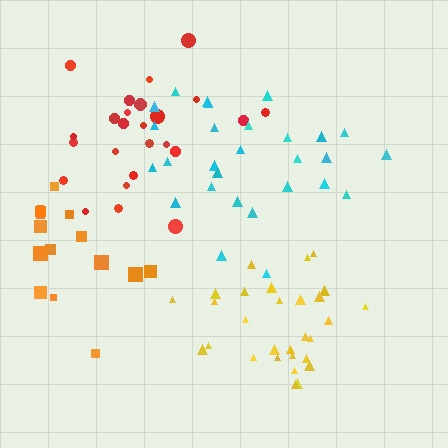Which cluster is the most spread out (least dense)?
Orange.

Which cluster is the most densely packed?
Yellow.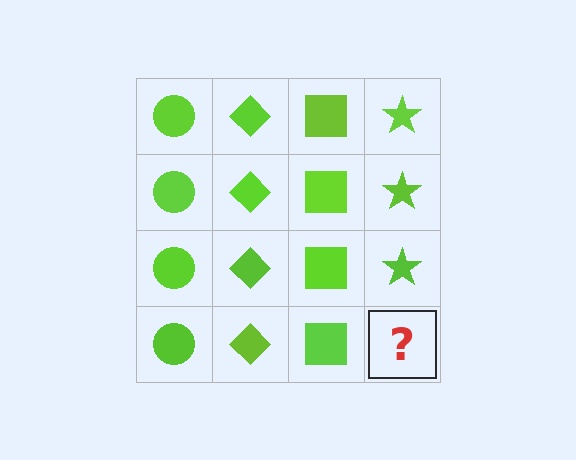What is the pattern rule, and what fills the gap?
The rule is that each column has a consistent shape. The gap should be filled with a lime star.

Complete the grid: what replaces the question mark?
The question mark should be replaced with a lime star.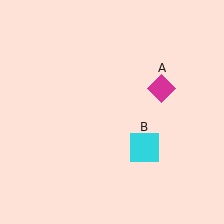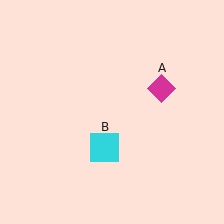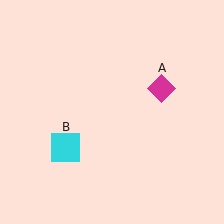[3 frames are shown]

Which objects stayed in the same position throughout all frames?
Magenta diamond (object A) remained stationary.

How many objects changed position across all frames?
1 object changed position: cyan square (object B).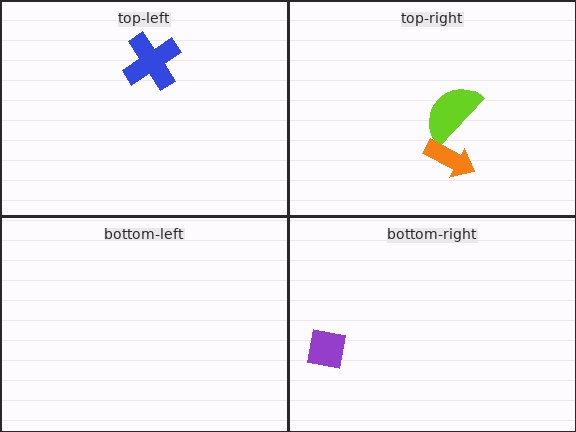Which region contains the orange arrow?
The top-right region.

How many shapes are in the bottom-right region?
1.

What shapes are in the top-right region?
The lime semicircle, the orange arrow.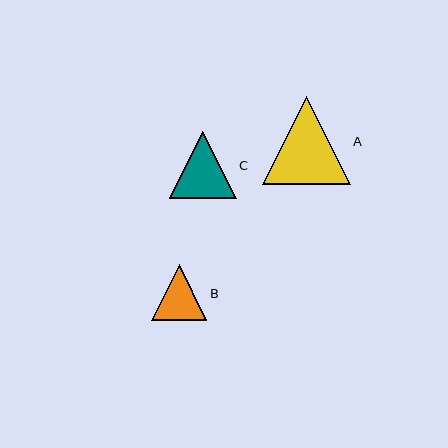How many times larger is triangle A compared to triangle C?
Triangle A is approximately 1.3 times the size of triangle C.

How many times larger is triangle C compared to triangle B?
Triangle C is approximately 1.2 times the size of triangle B.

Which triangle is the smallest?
Triangle B is the smallest with a size of approximately 55 pixels.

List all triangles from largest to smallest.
From largest to smallest: A, C, B.